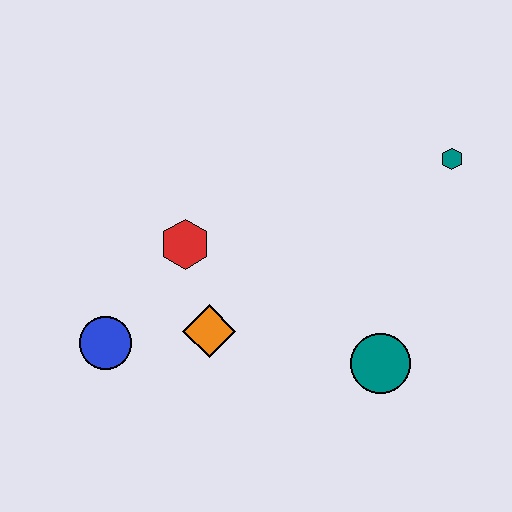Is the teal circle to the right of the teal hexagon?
No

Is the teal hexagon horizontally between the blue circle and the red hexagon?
No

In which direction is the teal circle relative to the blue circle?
The teal circle is to the right of the blue circle.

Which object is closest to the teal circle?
The orange diamond is closest to the teal circle.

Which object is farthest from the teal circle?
The blue circle is farthest from the teal circle.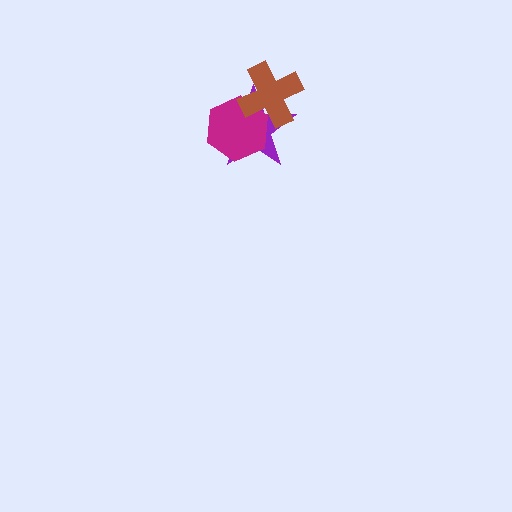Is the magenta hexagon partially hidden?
Yes, it is partially covered by another shape.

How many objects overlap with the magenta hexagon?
2 objects overlap with the magenta hexagon.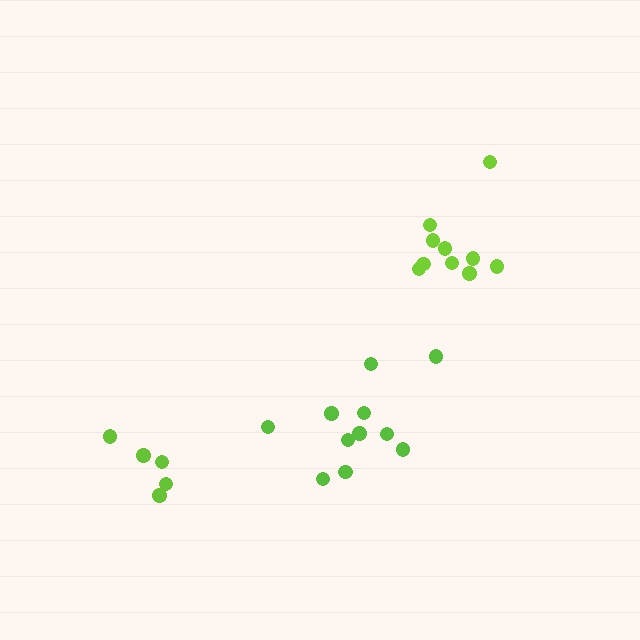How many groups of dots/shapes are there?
There are 3 groups.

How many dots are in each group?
Group 1: 10 dots, Group 2: 5 dots, Group 3: 11 dots (26 total).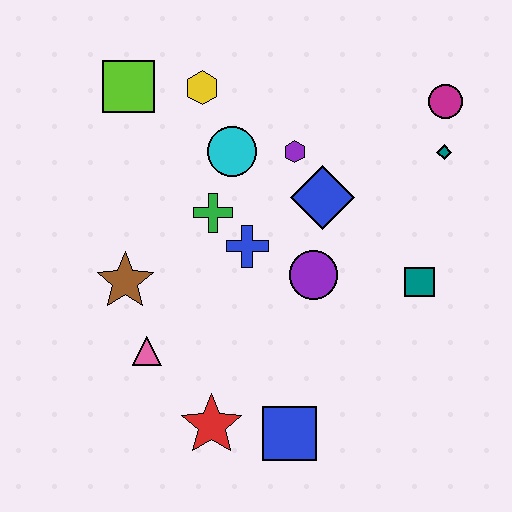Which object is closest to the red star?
The blue square is closest to the red star.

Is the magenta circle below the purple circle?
No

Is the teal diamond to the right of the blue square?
Yes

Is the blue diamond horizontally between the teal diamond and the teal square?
No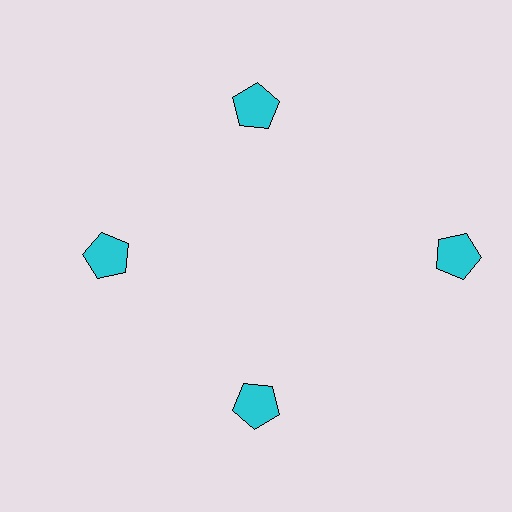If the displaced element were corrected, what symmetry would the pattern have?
It would have 4-fold rotational symmetry — the pattern would map onto itself every 90 degrees.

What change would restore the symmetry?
The symmetry would be restored by moving it inward, back onto the ring so that all 4 pentagons sit at equal angles and equal distance from the center.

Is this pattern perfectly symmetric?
No. The 4 cyan pentagons are arranged in a ring, but one element near the 3 o'clock position is pushed outward from the center, breaking the 4-fold rotational symmetry.